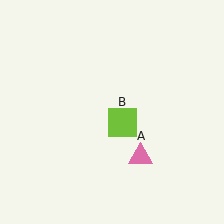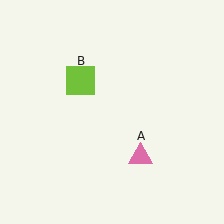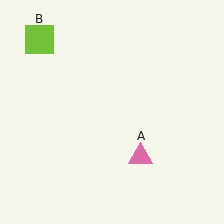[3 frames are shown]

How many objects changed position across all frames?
1 object changed position: lime square (object B).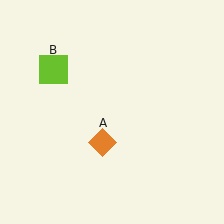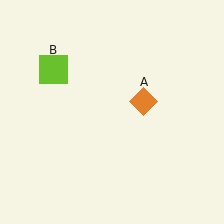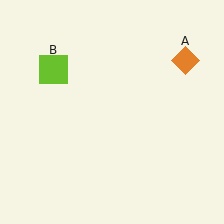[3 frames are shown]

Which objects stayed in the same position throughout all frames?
Lime square (object B) remained stationary.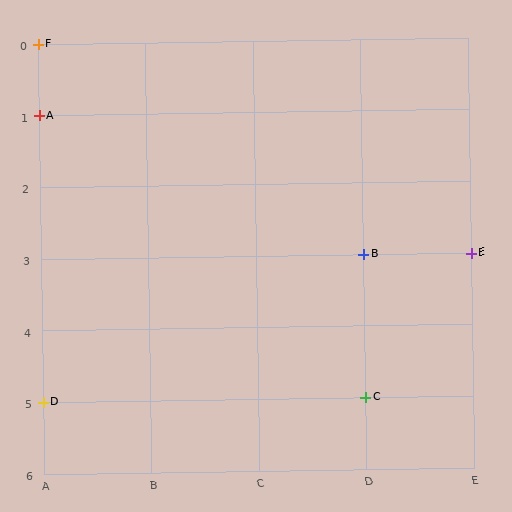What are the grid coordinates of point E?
Point E is at grid coordinates (E, 3).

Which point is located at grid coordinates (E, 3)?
Point E is at (E, 3).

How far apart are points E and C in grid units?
Points E and C are 1 column and 2 rows apart (about 2.2 grid units diagonally).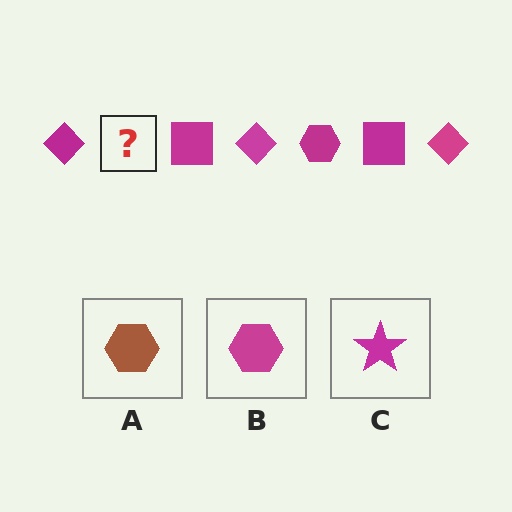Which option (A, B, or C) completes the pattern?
B.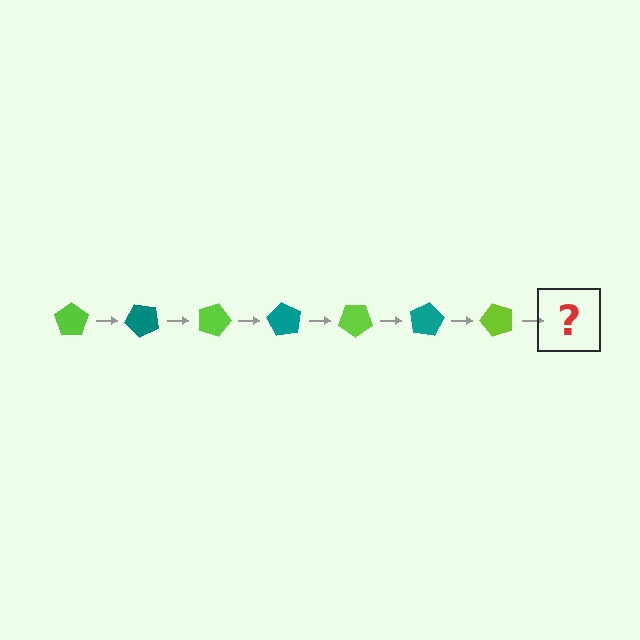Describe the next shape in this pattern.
It should be a teal pentagon, rotated 315 degrees from the start.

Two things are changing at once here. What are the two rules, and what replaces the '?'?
The two rules are that it rotates 45 degrees each step and the color cycles through lime and teal. The '?' should be a teal pentagon, rotated 315 degrees from the start.